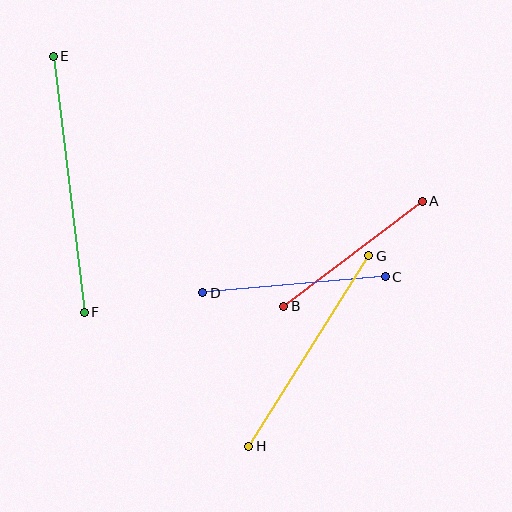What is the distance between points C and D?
The distance is approximately 183 pixels.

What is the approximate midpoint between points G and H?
The midpoint is at approximately (309, 351) pixels.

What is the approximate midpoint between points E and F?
The midpoint is at approximately (69, 184) pixels.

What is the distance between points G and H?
The distance is approximately 225 pixels.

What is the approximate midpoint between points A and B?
The midpoint is at approximately (353, 254) pixels.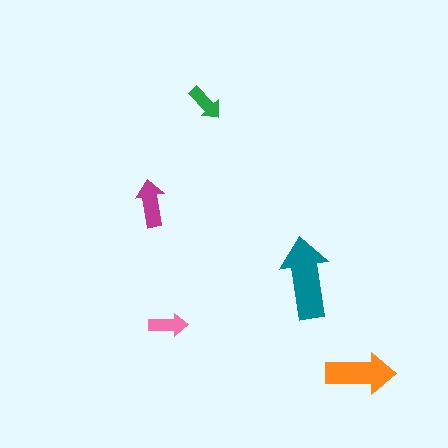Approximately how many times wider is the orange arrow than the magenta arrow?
About 1.5 times wider.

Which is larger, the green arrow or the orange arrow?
The orange one.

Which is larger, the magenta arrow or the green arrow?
The magenta one.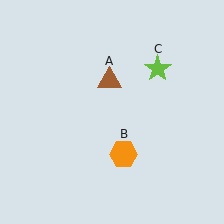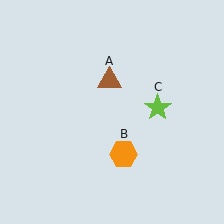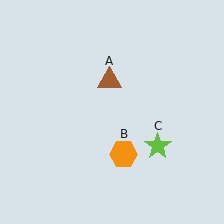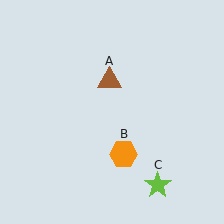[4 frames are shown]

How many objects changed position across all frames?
1 object changed position: lime star (object C).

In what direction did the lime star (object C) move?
The lime star (object C) moved down.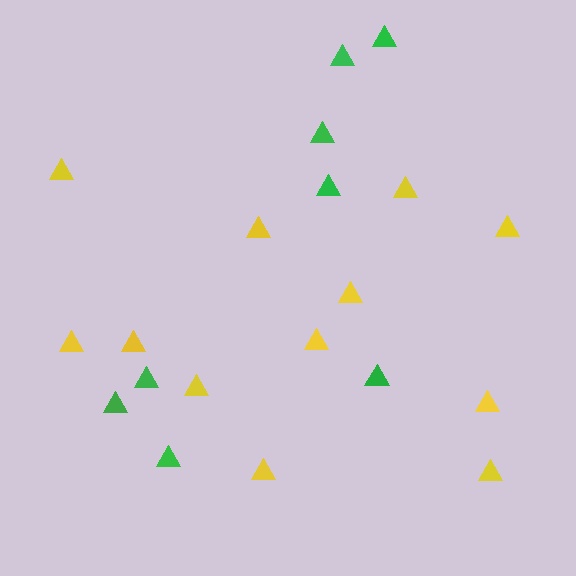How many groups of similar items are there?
There are 2 groups: one group of green triangles (8) and one group of yellow triangles (12).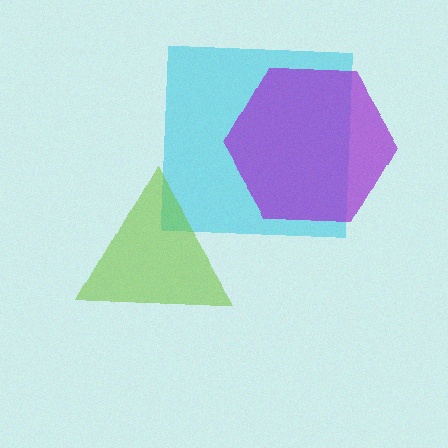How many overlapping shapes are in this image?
There are 3 overlapping shapes in the image.